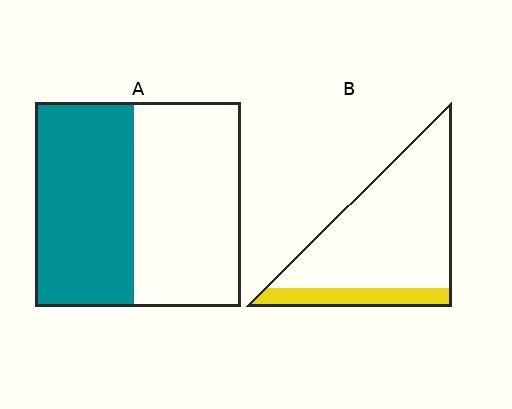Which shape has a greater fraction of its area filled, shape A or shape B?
Shape A.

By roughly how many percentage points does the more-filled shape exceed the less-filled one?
By roughly 30 percentage points (A over B).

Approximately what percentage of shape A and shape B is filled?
A is approximately 50% and B is approximately 20%.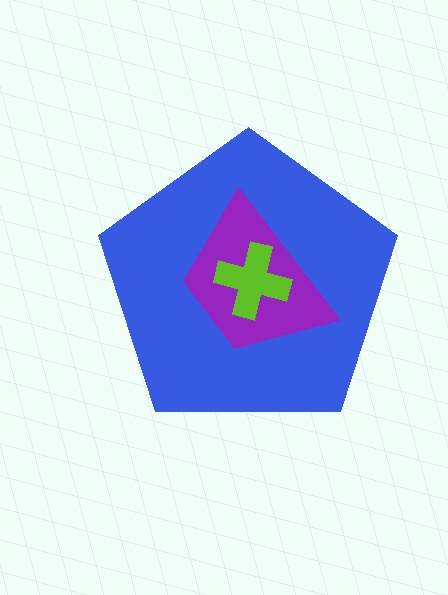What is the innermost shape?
The lime cross.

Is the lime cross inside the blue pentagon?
Yes.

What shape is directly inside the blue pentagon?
The purple trapezoid.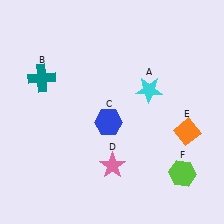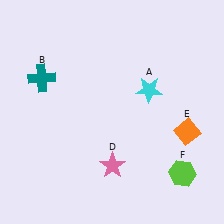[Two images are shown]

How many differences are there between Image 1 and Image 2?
There is 1 difference between the two images.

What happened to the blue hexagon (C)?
The blue hexagon (C) was removed in Image 2. It was in the bottom-left area of Image 1.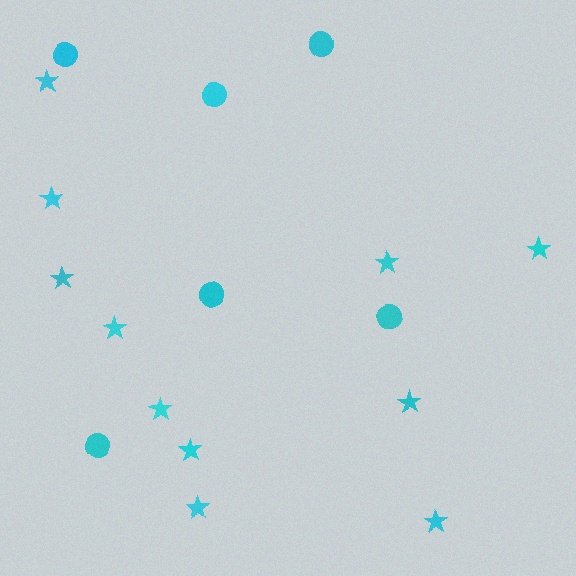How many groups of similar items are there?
There are 2 groups: one group of circles (6) and one group of stars (11).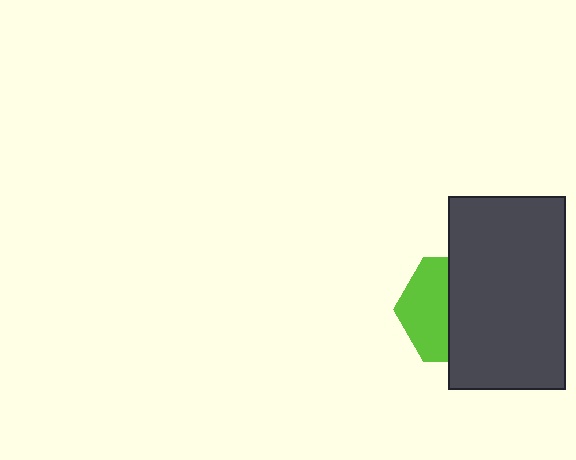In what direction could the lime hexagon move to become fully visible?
The lime hexagon could move left. That would shift it out from behind the dark gray rectangle entirely.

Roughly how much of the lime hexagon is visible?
A small part of it is visible (roughly 43%).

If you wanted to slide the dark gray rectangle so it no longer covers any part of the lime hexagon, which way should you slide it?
Slide it right — that is the most direct way to separate the two shapes.